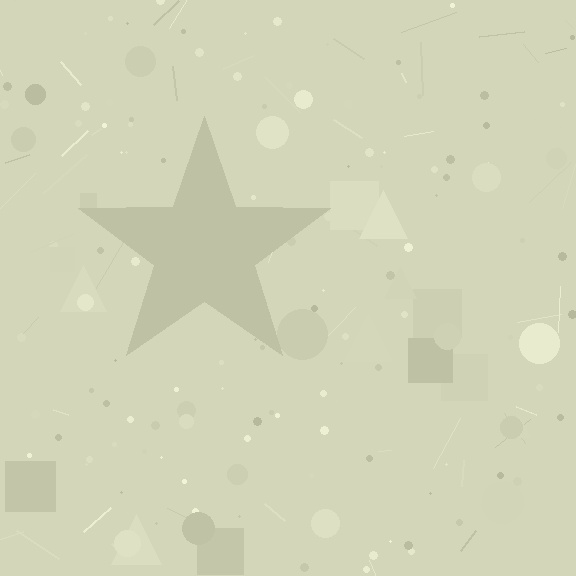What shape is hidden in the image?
A star is hidden in the image.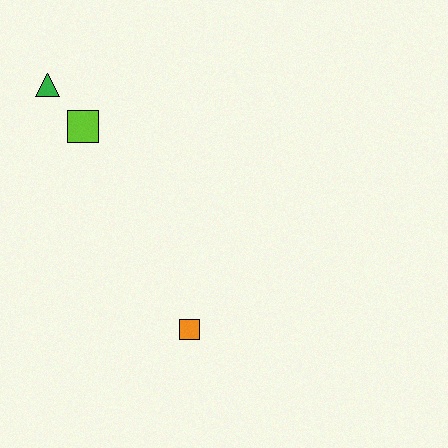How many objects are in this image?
There are 3 objects.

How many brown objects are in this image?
There are no brown objects.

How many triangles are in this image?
There is 1 triangle.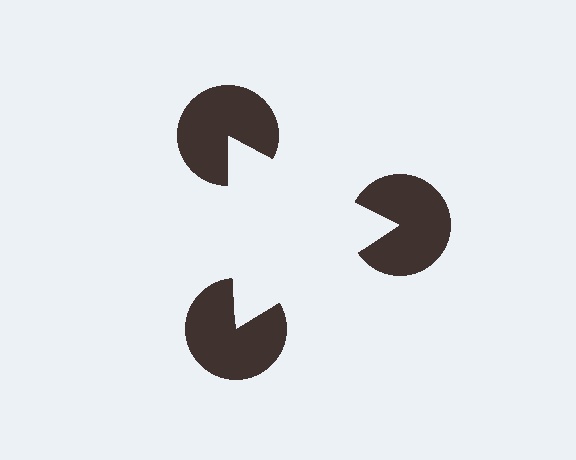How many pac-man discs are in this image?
There are 3 — one at each vertex of the illusory triangle.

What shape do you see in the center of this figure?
An illusory triangle — its edges are inferred from the aligned wedge cuts in the pac-man discs, not physically drawn.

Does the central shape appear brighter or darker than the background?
It typically appears slightly brighter than the background, even though no actual brightness change is drawn.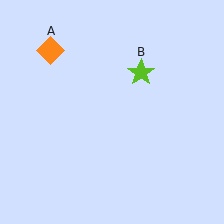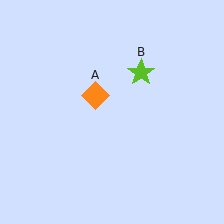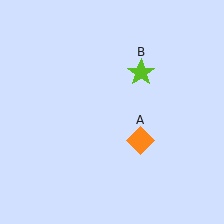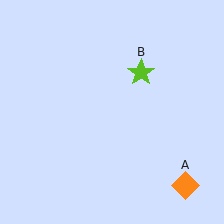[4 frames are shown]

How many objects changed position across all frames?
1 object changed position: orange diamond (object A).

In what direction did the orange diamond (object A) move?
The orange diamond (object A) moved down and to the right.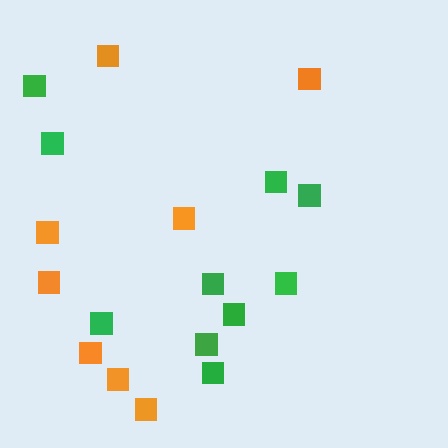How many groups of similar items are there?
There are 2 groups: one group of orange squares (8) and one group of green squares (10).